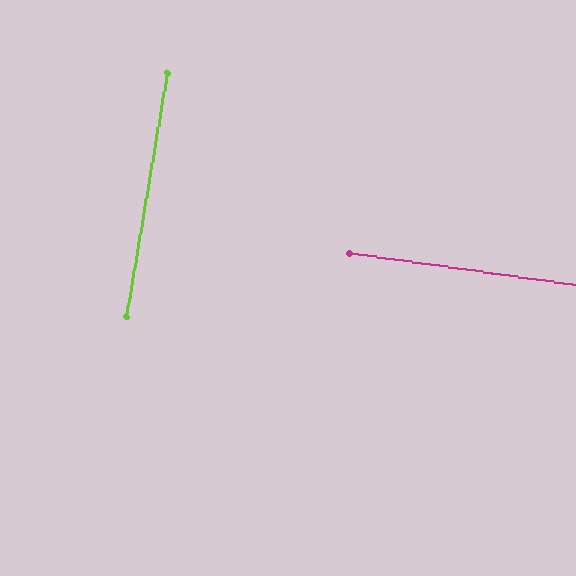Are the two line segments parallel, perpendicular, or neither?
Perpendicular — they meet at approximately 89°.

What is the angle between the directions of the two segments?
Approximately 89 degrees.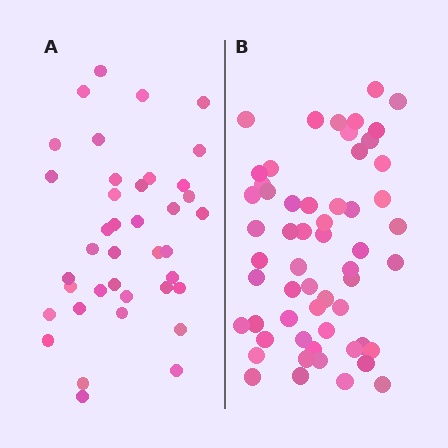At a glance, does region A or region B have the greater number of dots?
Region B (the right region) has more dots.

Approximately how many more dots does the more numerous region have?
Region B has approximately 20 more dots than region A.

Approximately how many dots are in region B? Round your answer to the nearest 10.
About 60 dots. (The exact count is 57, which rounds to 60.)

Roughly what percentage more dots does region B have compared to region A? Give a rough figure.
About 45% more.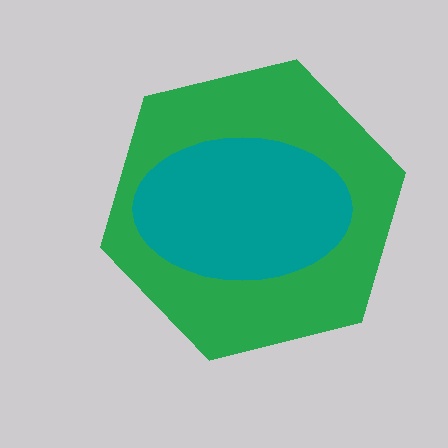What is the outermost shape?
The green hexagon.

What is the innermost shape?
The teal ellipse.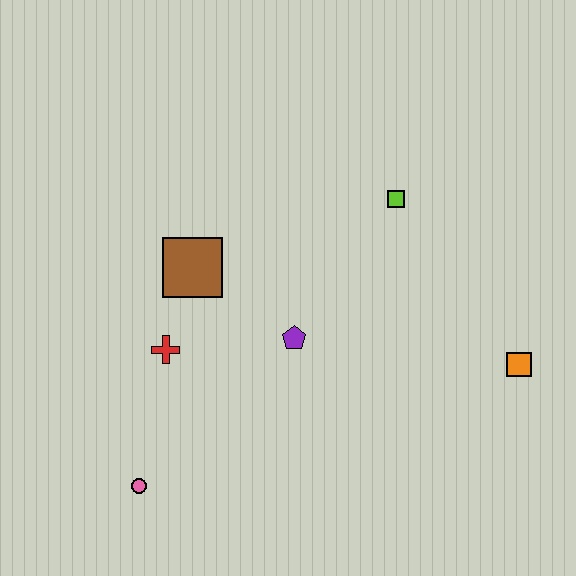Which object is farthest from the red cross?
The orange square is farthest from the red cross.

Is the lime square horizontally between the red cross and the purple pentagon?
No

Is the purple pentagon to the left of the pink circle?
No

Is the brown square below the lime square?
Yes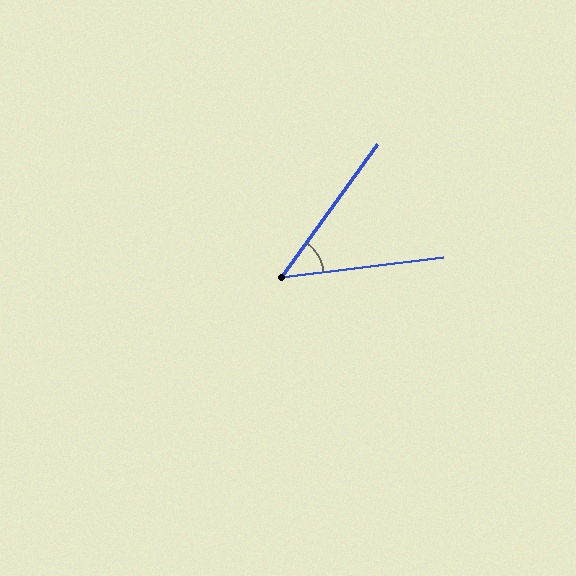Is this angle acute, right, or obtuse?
It is acute.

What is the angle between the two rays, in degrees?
Approximately 47 degrees.